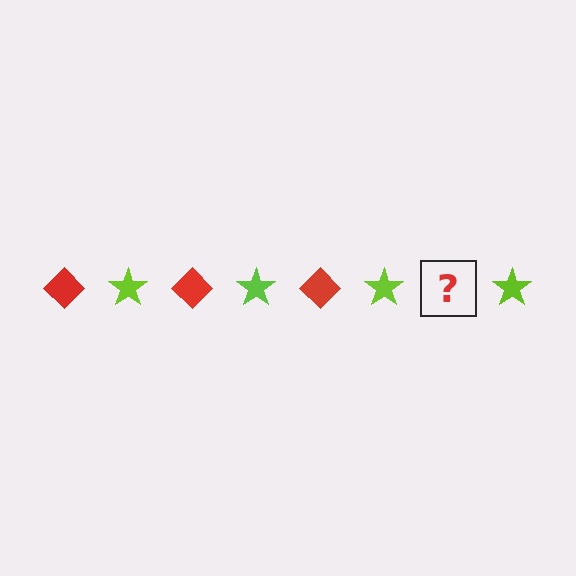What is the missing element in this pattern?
The missing element is a red diamond.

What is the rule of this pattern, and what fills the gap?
The rule is that the pattern alternates between red diamond and lime star. The gap should be filled with a red diamond.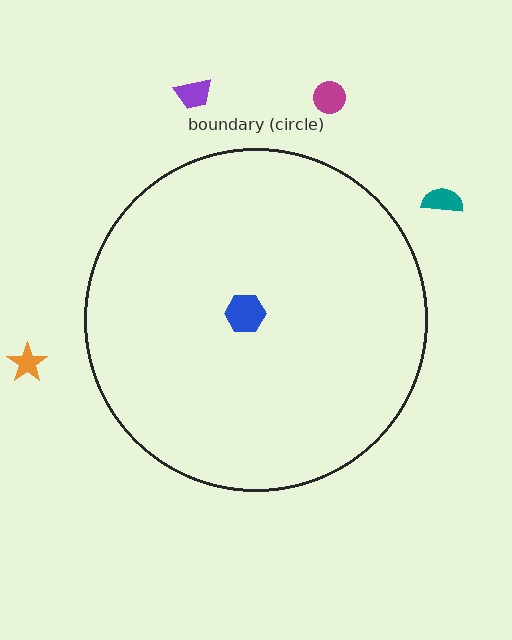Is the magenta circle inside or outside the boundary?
Outside.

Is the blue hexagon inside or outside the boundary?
Inside.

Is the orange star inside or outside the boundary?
Outside.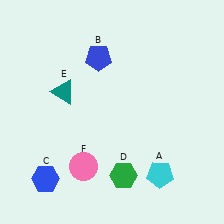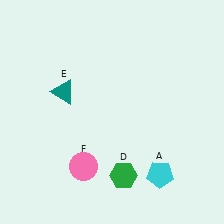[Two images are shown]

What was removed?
The blue hexagon (C), the blue pentagon (B) were removed in Image 2.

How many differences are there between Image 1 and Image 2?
There are 2 differences between the two images.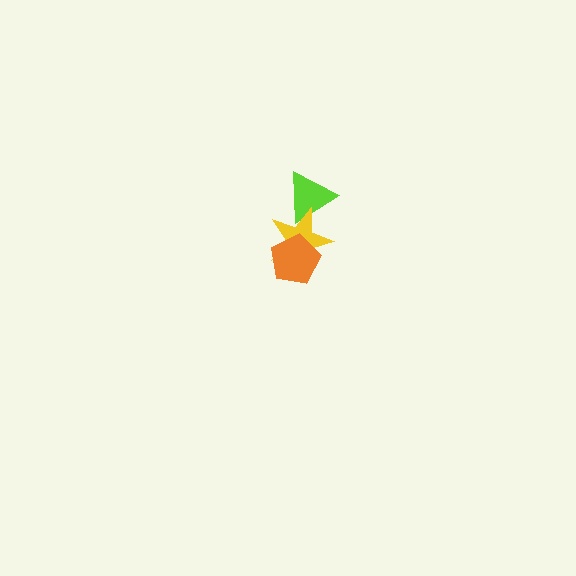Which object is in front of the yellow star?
The orange pentagon is in front of the yellow star.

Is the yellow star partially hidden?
Yes, it is partially covered by another shape.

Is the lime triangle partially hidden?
Yes, it is partially covered by another shape.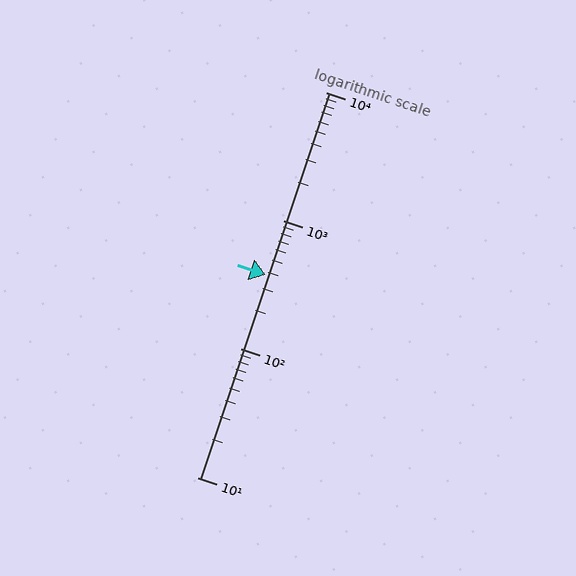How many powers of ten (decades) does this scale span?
The scale spans 3 decades, from 10 to 10000.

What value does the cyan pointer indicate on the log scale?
The pointer indicates approximately 380.